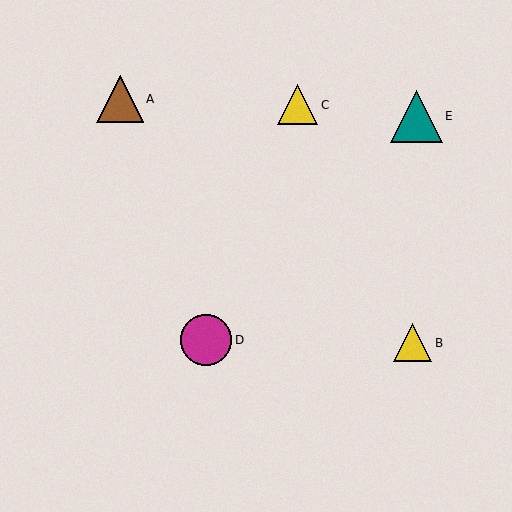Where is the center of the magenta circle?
The center of the magenta circle is at (206, 340).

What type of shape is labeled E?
Shape E is a teal triangle.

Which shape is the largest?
The teal triangle (labeled E) is the largest.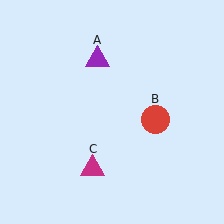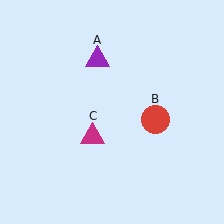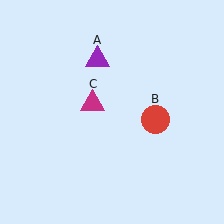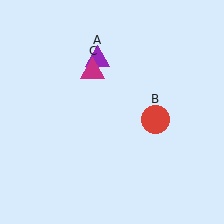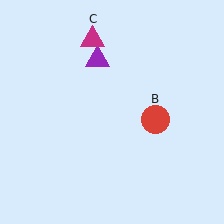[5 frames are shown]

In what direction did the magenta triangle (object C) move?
The magenta triangle (object C) moved up.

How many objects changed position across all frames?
1 object changed position: magenta triangle (object C).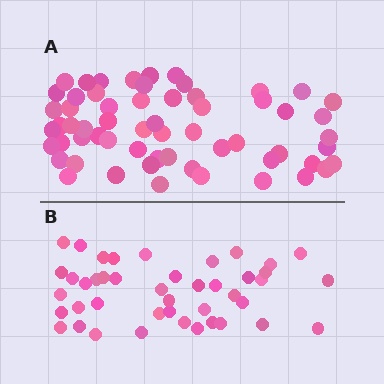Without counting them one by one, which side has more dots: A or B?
Region A (the top region) has more dots.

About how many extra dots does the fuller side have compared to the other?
Region A has approximately 15 more dots than region B.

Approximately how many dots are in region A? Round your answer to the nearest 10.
About 60 dots.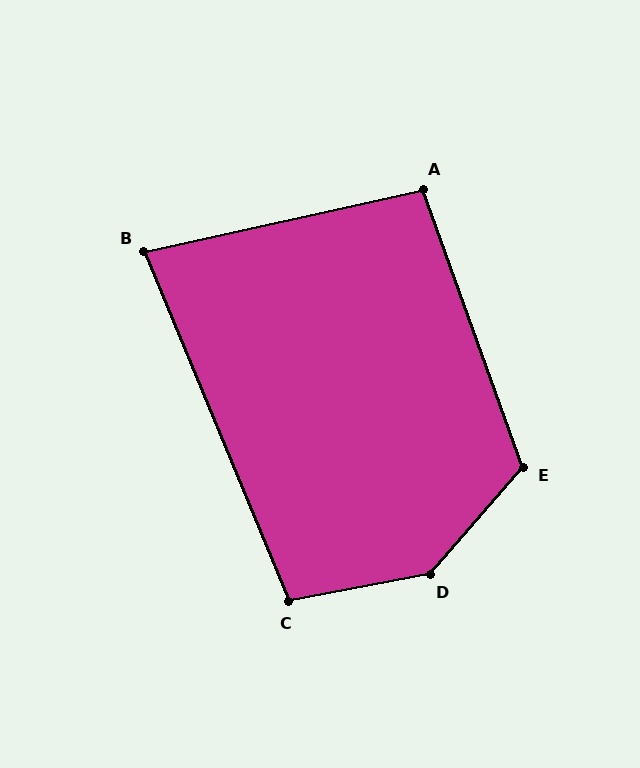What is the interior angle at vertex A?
Approximately 97 degrees (obtuse).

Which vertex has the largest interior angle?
D, at approximately 142 degrees.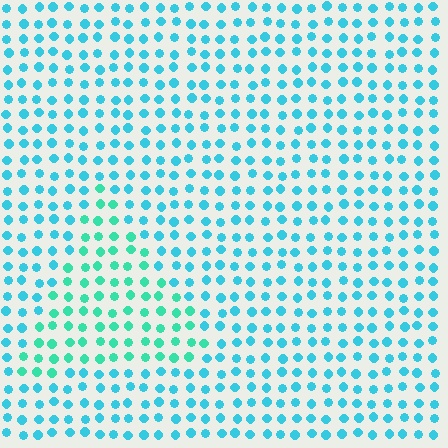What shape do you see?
I see a triangle.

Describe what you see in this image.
The image is filled with small cyan elements in a uniform arrangement. A triangle-shaped region is visible where the elements are tinted to a slightly different hue, forming a subtle color boundary.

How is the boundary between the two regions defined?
The boundary is defined purely by a slight shift in hue (about 28 degrees). Spacing, size, and orientation are identical on both sides.